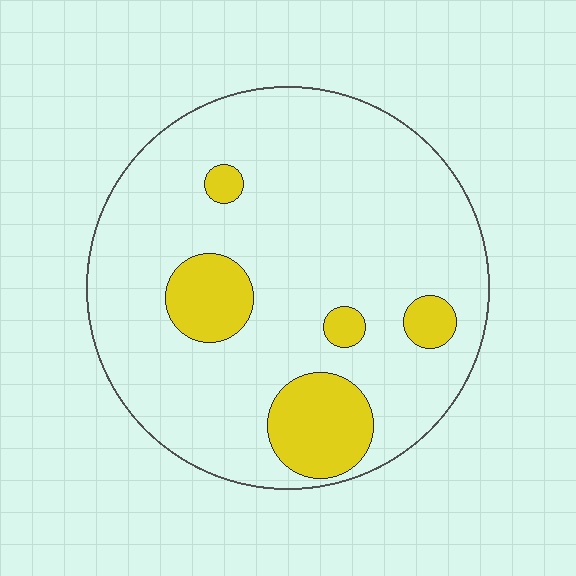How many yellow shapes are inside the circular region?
5.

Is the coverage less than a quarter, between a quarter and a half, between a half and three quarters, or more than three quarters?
Less than a quarter.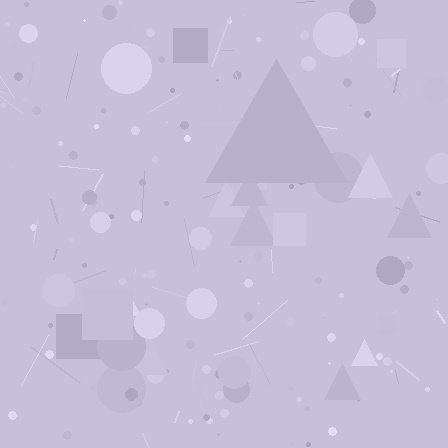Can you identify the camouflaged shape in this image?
The camouflaged shape is a triangle.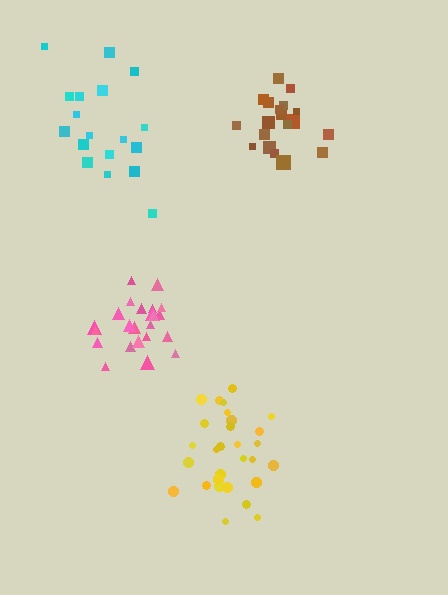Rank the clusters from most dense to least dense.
pink, yellow, brown, cyan.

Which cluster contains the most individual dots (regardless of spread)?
Yellow (29).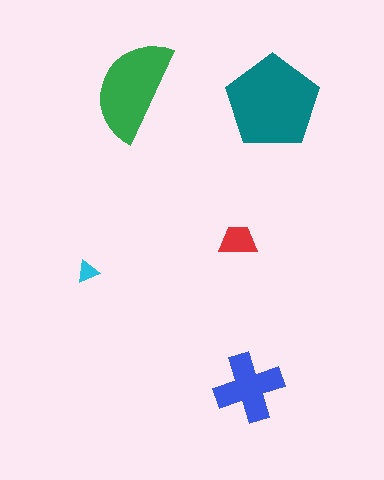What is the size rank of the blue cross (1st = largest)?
3rd.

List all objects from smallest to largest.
The cyan triangle, the red trapezoid, the blue cross, the green semicircle, the teal pentagon.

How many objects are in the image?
There are 5 objects in the image.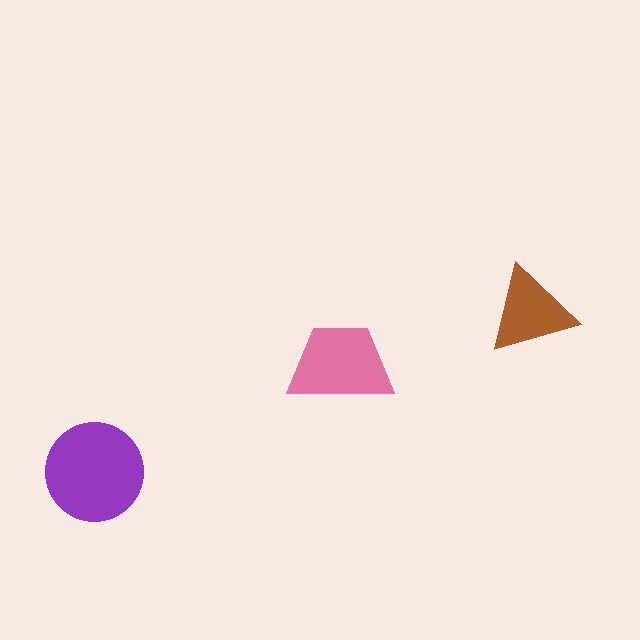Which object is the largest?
The purple circle.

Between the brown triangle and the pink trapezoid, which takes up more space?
The pink trapezoid.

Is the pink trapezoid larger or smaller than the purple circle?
Smaller.